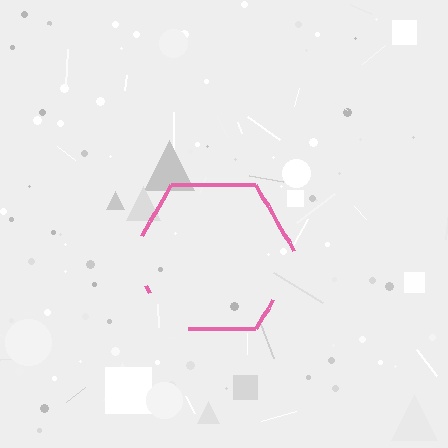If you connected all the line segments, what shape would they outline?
They would outline a hexagon.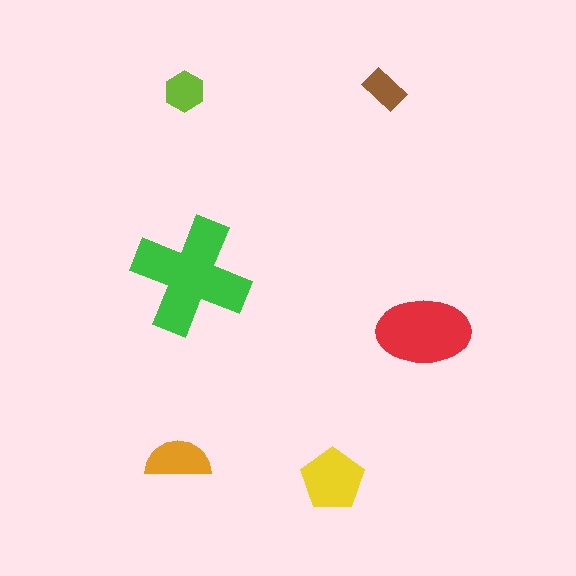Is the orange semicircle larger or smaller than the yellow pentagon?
Smaller.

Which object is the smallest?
The brown rectangle.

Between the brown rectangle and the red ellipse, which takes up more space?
The red ellipse.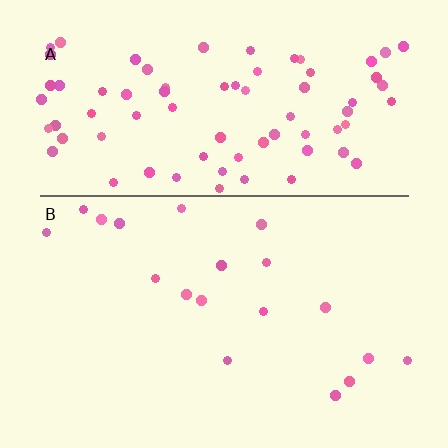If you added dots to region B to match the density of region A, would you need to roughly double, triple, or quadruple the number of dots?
Approximately quadruple.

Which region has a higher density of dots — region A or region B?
A (the top).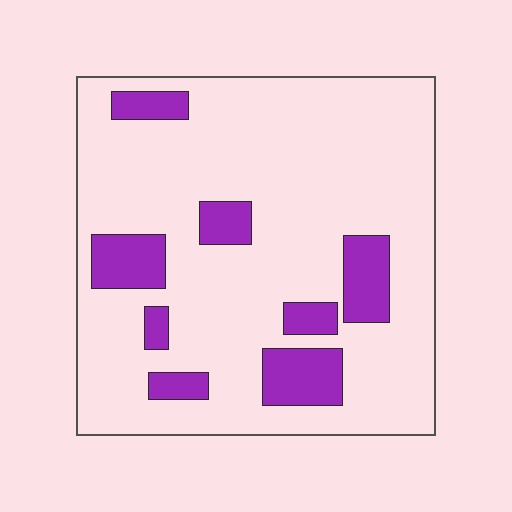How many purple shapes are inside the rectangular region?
8.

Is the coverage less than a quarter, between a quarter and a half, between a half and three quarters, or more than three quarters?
Less than a quarter.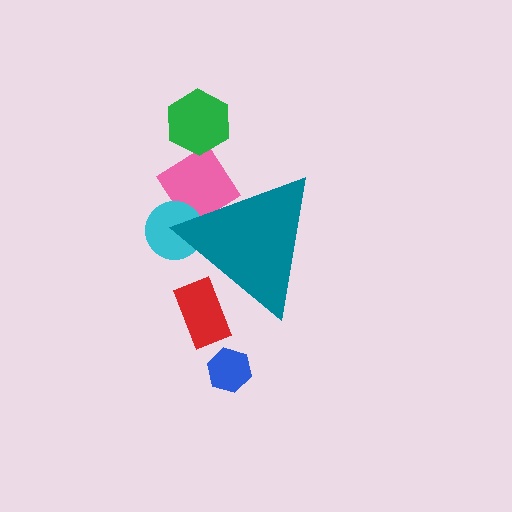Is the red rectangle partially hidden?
Yes, the red rectangle is partially hidden behind the teal triangle.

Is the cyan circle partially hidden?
Yes, the cyan circle is partially hidden behind the teal triangle.